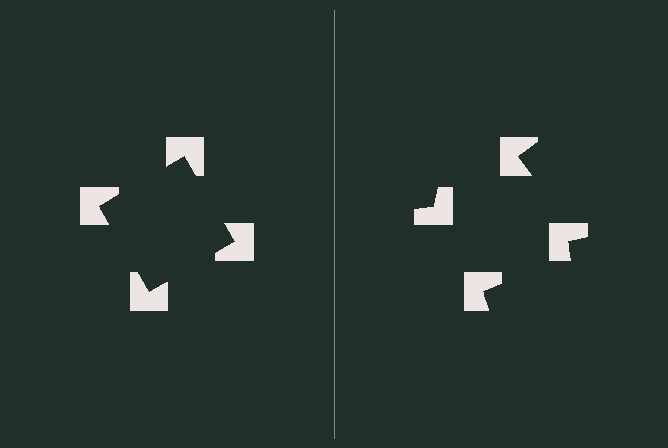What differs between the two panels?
The notched squares are positioned identically on both sides; only the wedge orientations differ. On the left they align to a square; on the right they are misaligned.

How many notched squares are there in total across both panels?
8 — 4 on each side.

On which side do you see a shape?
An illusory square appears on the left side. On the right side the wedge cuts are rotated, so no coherent shape forms.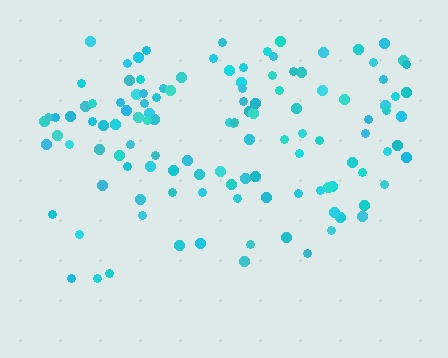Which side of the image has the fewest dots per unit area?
The bottom.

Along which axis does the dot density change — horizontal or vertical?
Vertical.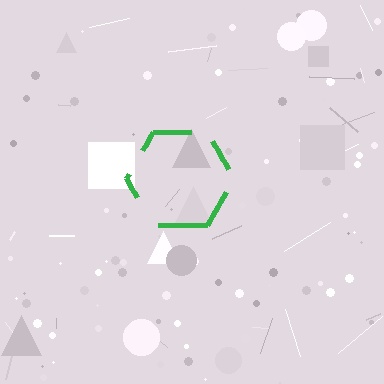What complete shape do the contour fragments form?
The contour fragments form a hexagon.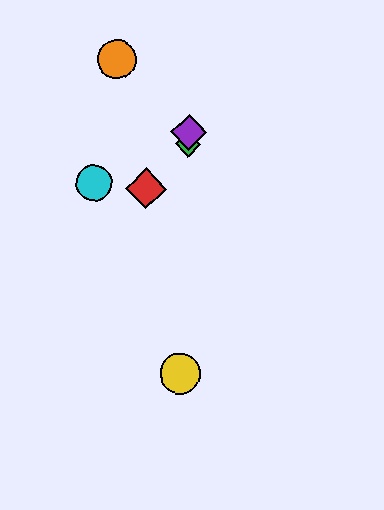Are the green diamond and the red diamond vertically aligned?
No, the green diamond is at x≈188 and the red diamond is at x≈146.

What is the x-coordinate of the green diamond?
The green diamond is at x≈188.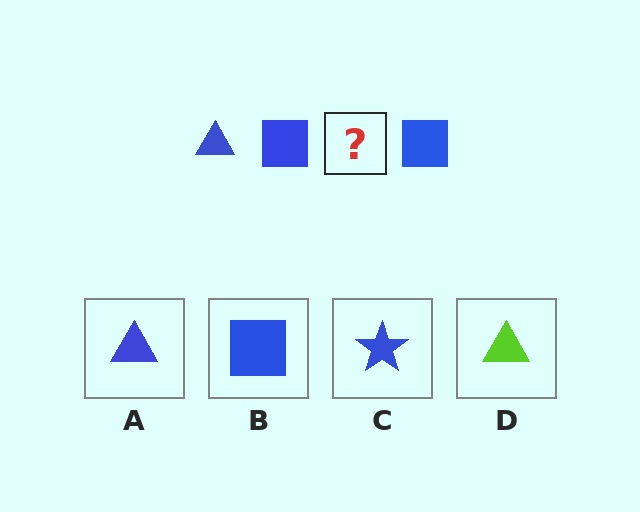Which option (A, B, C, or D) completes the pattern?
A.